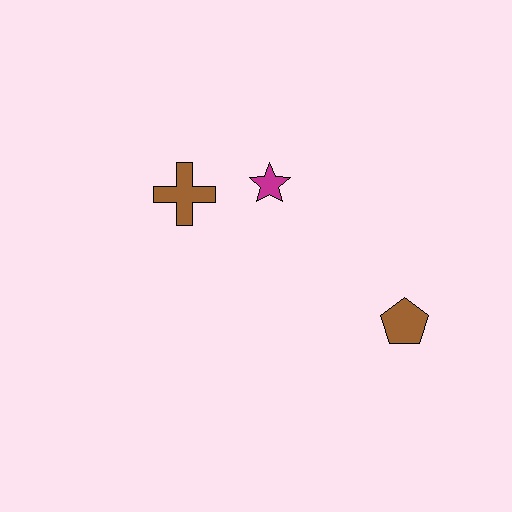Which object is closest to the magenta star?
The brown cross is closest to the magenta star.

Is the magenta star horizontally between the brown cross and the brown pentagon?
Yes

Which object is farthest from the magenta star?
The brown pentagon is farthest from the magenta star.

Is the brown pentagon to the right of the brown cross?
Yes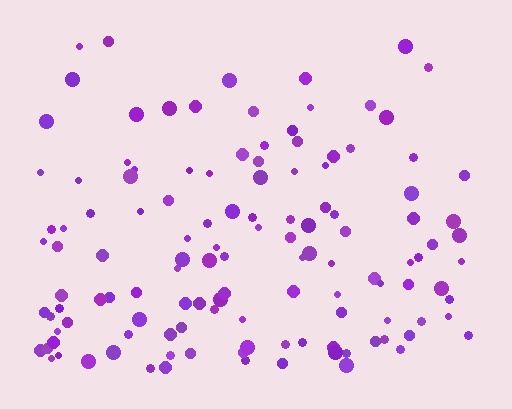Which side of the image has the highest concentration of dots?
The bottom.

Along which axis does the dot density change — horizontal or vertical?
Vertical.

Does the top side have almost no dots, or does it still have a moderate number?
Still a moderate number, just noticeably fewer than the bottom.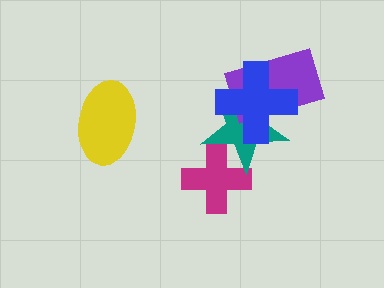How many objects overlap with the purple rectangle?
2 objects overlap with the purple rectangle.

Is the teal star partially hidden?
Yes, it is partially covered by another shape.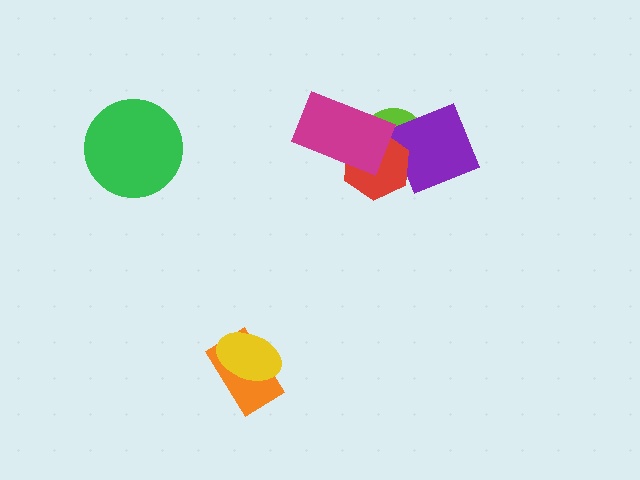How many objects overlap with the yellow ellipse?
1 object overlaps with the yellow ellipse.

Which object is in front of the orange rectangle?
The yellow ellipse is in front of the orange rectangle.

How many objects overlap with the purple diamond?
2 objects overlap with the purple diamond.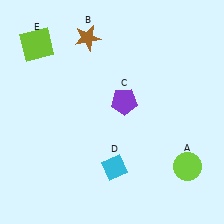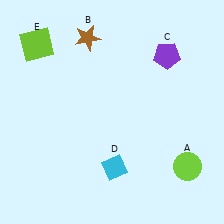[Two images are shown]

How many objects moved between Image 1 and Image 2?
1 object moved between the two images.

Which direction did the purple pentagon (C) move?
The purple pentagon (C) moved up.